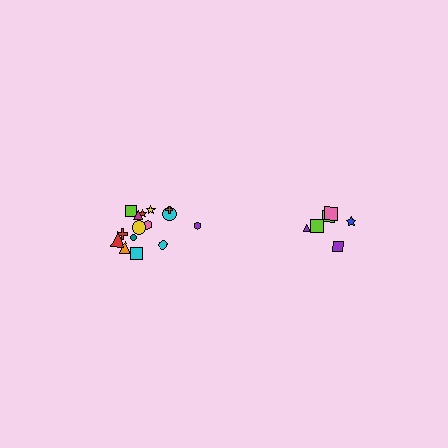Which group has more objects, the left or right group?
The left group.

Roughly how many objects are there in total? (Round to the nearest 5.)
Roughly 20 objects in total.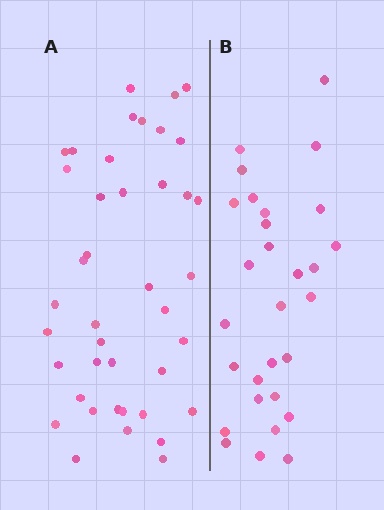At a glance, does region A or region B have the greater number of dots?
Region A (the left region) has more dots.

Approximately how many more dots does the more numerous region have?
Region A has roughly 12 or so more dots than region B.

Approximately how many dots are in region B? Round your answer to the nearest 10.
About 30 dots. (The exact count is 29, which rounds to 30.)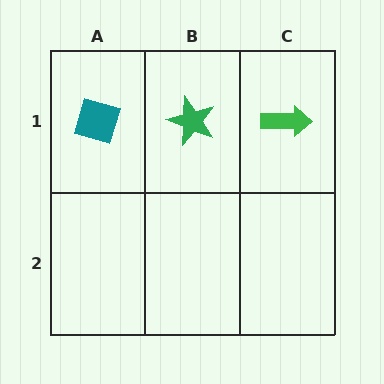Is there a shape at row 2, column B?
No, that cell is empty.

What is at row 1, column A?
A teal diamond.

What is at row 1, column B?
A green star.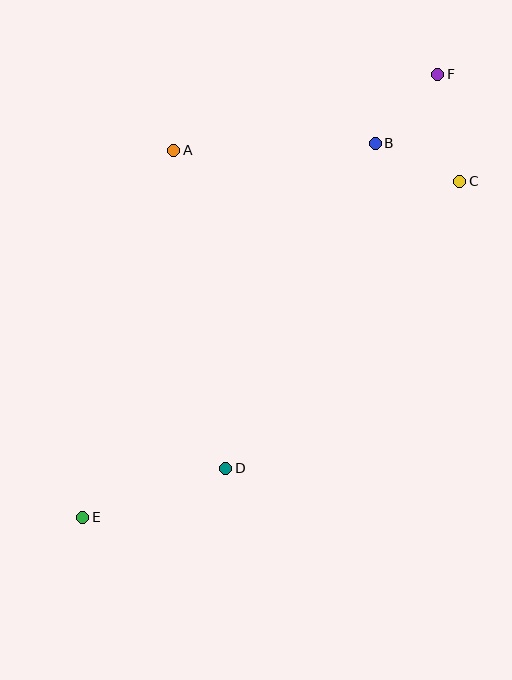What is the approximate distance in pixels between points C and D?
The distance between C and D is approximately 370 pixels.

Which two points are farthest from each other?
Points E and F are farthest from each other.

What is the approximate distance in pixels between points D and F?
The distance between D and F is approximately 448 pixels.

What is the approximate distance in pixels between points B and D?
The distance between B and D is approximately 358 pixels.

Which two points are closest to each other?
Points B and C are closest to each other.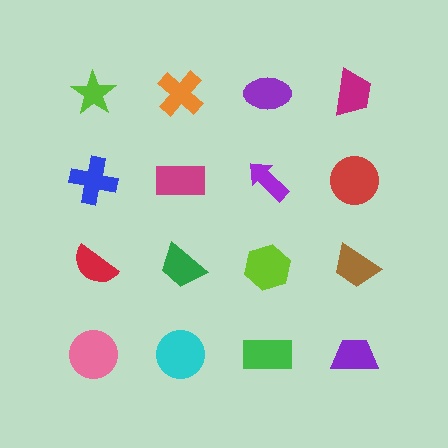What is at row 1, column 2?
An orange cross.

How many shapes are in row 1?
4 shapes.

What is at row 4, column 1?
A pink circle.